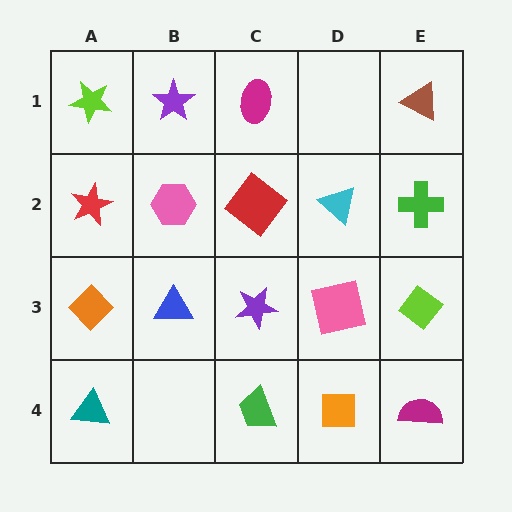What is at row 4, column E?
A magenta semicircle.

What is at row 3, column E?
A lime diamond.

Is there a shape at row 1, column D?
No, that cell is empty.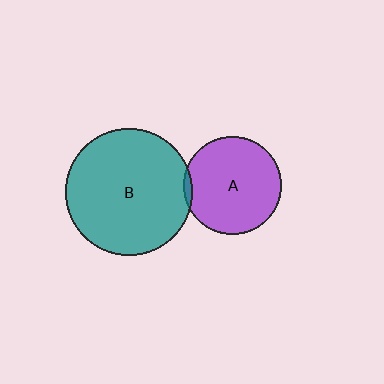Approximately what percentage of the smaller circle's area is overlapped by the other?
Approximately 5%.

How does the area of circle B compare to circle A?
Approximately 1.7 times.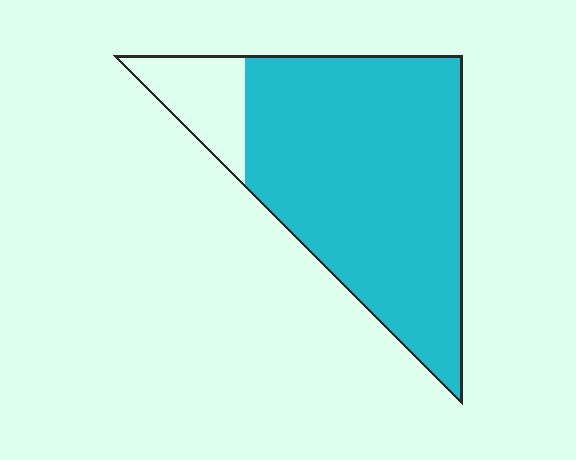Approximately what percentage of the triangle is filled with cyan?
Approximately 85%.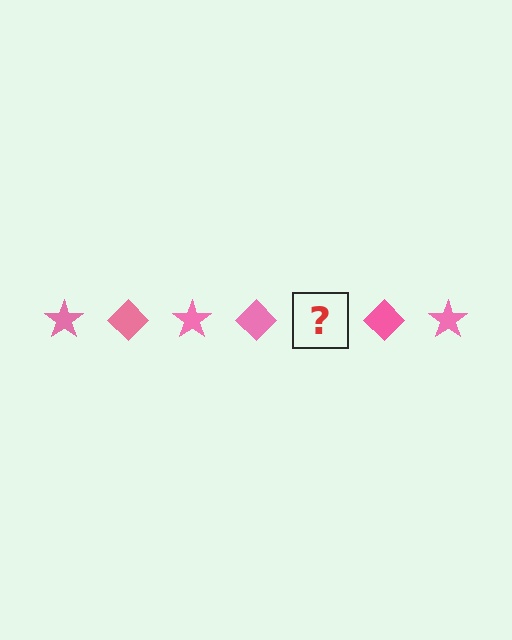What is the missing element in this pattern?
The missing element is a pink star.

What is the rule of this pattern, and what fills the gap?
The rule is that the pattern cycles through star, diamond shapes in pink. The gap should be filled with a pink star.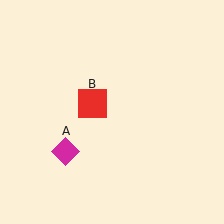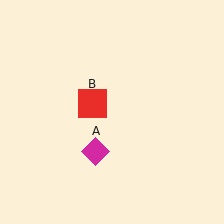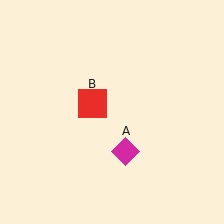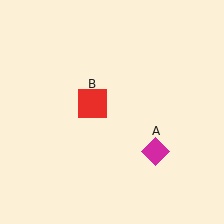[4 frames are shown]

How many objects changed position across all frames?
1 object changed position: magenta diamond (object A).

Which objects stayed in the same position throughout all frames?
Red square (object B) remained stationary.